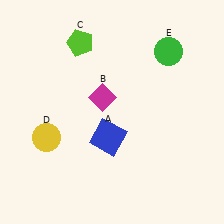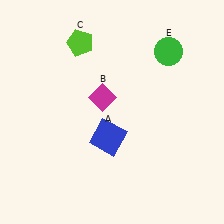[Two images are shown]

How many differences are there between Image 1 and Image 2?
There is 1 difference between the two images.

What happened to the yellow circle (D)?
The yellow circle (D) was removed in Image 2. It was in the bottom-left area of Image 1.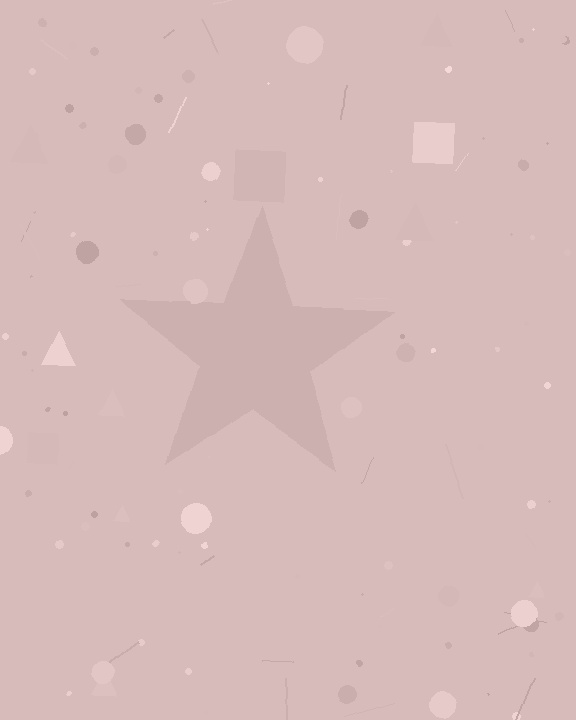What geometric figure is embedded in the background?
A star is embedded in the background.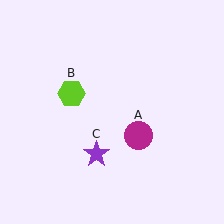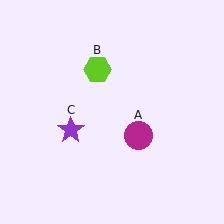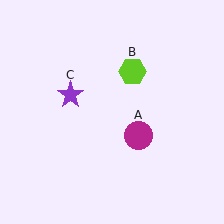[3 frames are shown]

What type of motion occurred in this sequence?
The lime hexagon (object B), purple star (object C) rotated clockwise around the center of the scene.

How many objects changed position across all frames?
2 objects changed position: lime hexagon (object B), purple star (object C).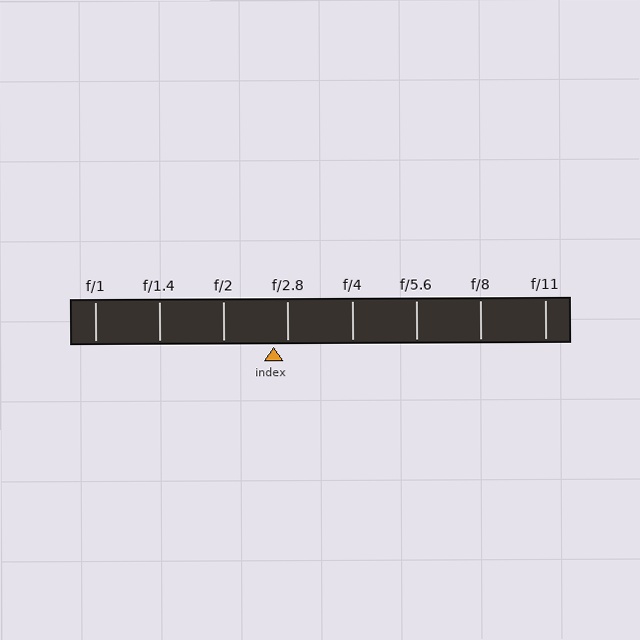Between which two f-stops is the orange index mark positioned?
The index mark is between f/2 and f/2.8.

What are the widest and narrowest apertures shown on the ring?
The widest aperture shown is f/1 and the narrowest is f/11.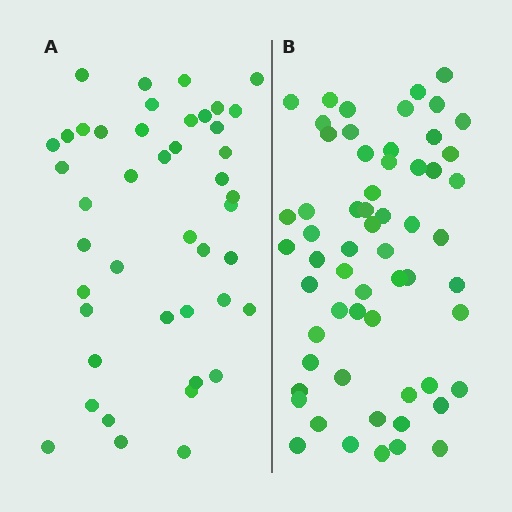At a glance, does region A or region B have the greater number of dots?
Region B (the right region) has more dots.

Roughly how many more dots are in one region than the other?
Region B has approximately 15 more dots than region A.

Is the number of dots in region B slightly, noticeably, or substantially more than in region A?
Region B has noticeably more, but not dramatically so. The ratio is roughly 1.4 to 1.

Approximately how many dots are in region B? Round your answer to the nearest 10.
About 60 dots.